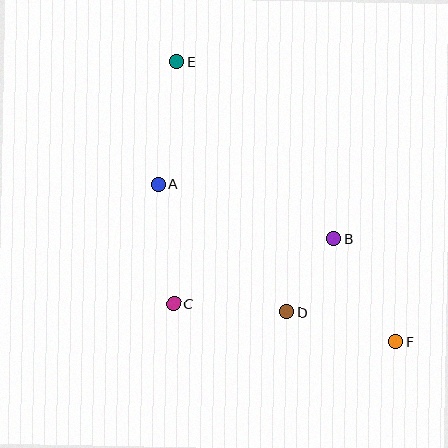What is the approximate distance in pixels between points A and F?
The distance between A and F is approximately 285 pixels.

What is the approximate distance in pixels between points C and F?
The distance between C and F is approximately 225 pixels.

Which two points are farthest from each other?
Points E and F are farthest from each other.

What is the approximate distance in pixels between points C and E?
The distance between C and E is approximately 242 pixels.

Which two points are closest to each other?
Points B and D are closest to each other.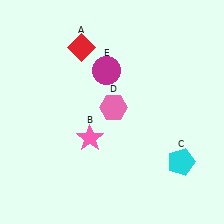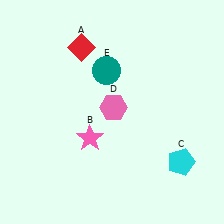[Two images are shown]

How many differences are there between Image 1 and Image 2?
There is 1 difference between the two images.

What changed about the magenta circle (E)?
In Image 1, E is magenta. In Image 2, it changed to teal.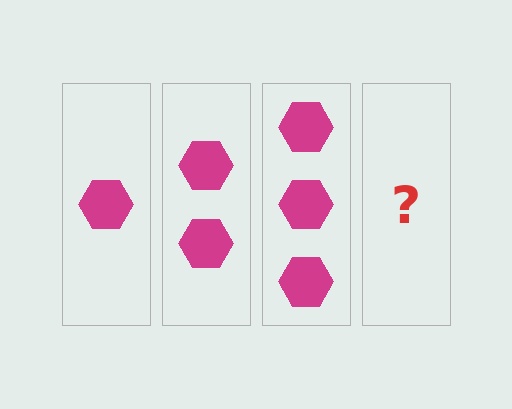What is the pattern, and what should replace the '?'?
The pattern is that each step adds one more hexagon. The '?' should be 4 hexagons.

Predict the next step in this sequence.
The next step is 4 hexagons.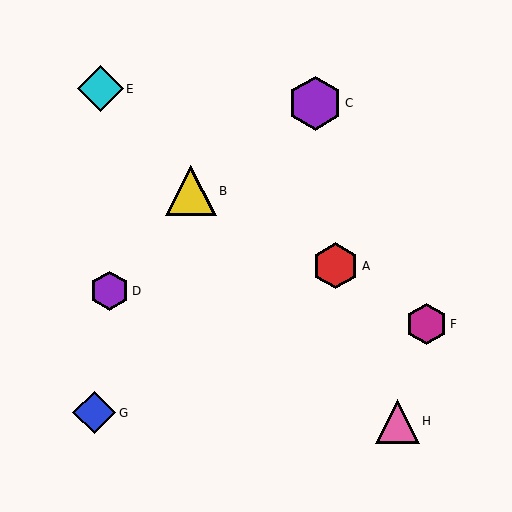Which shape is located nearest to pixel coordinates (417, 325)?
The magenta hexagon (labeled F) at (426, 324) is nearest to that location.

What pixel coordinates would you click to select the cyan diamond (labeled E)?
Click at (101, 89) to select the cyan diamond E.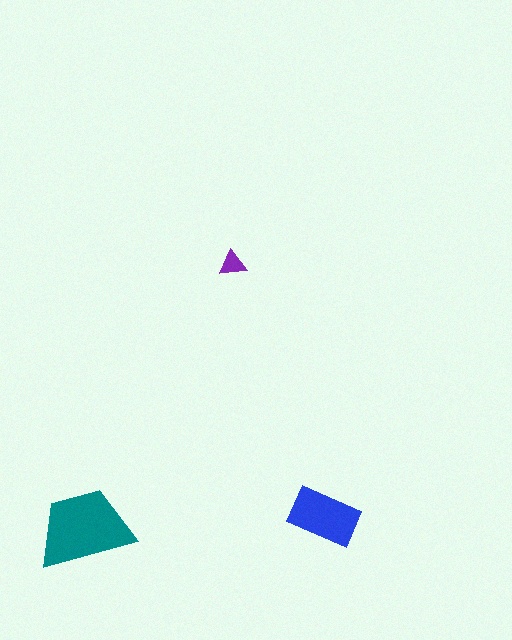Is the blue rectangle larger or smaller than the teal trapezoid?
Smaller.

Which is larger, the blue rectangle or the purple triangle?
The blue rectangle.